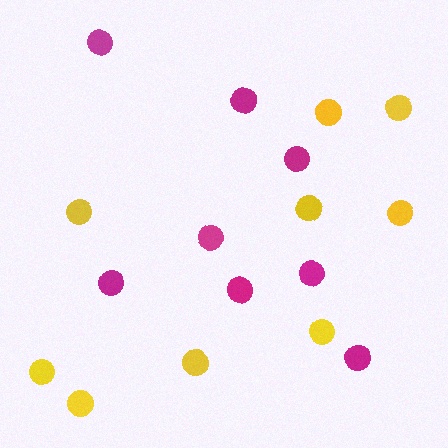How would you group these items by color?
There are 2 groups: one group of magenta circles (8) and one group of yellow circles (9).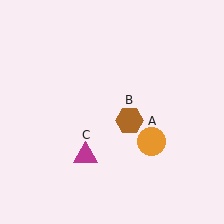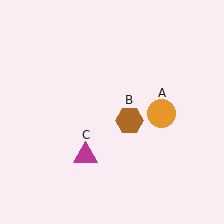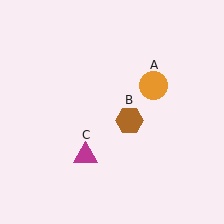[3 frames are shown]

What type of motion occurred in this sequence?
The orange circle (object A) rotated counterclockwise around the center of the scene.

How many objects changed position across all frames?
1 object changed position: orange circle (object A).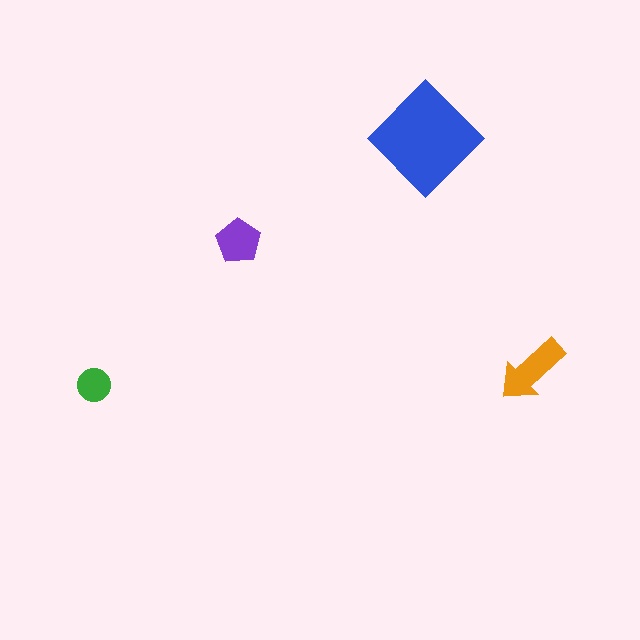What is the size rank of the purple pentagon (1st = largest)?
3rd.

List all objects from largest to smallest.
The blue diamond, the orange arrow, the purple pentagon, the green circle.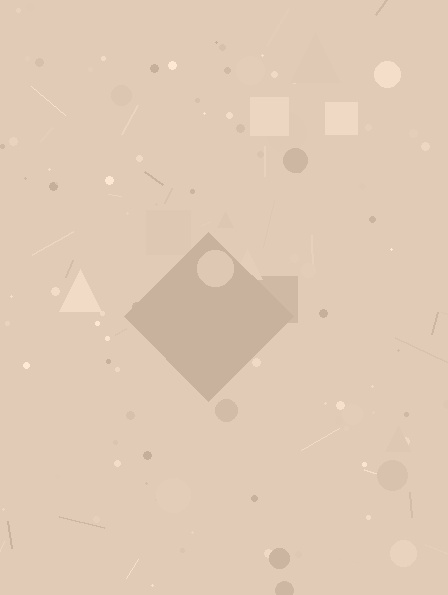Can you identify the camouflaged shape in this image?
The camouflaged shape is a diamond.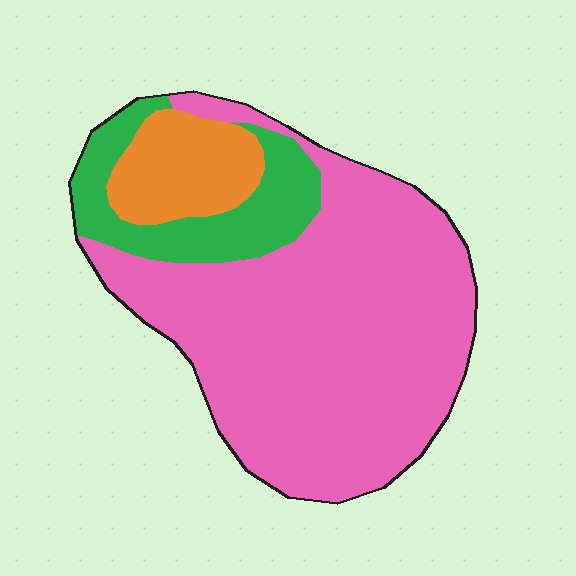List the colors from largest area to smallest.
From largest to smallest: pink, green, orange.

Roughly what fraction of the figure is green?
Green covers 16% of the figure.